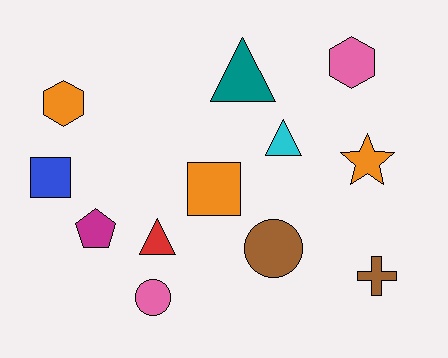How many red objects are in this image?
There is 1 red object.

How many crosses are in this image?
There is 1 cross.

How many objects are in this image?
There are 12 objects.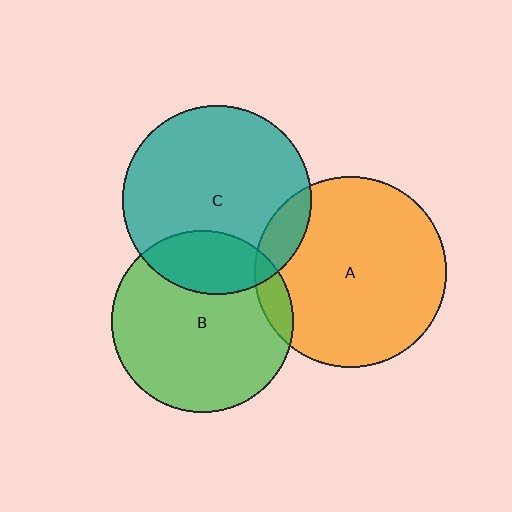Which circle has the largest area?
Circle A (orange).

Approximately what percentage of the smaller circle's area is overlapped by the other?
Approximately 10%.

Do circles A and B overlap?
Yes.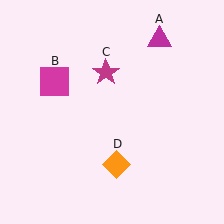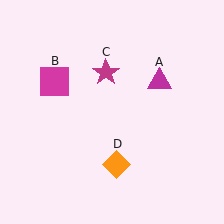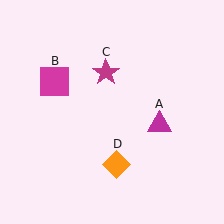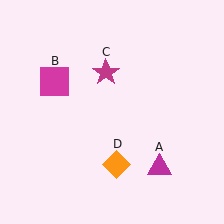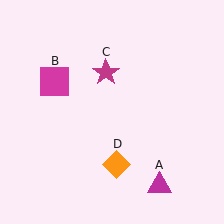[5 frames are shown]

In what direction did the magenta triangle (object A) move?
The magenta triangle (object A) moved down.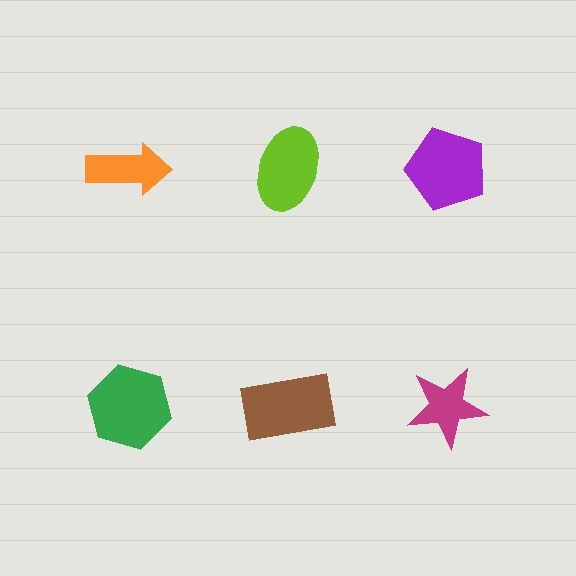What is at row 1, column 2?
A lime ellipse.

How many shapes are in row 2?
3 shapes.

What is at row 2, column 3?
A magenta star.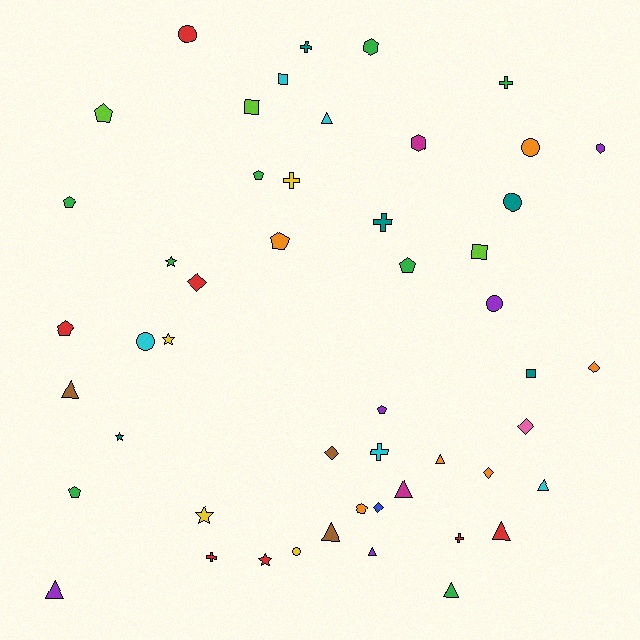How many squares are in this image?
There are 4 squares.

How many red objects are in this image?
There are 7 red objects.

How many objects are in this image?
There are 50 objects.